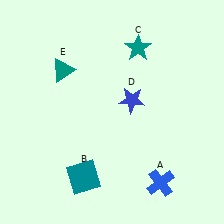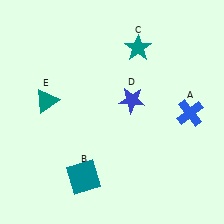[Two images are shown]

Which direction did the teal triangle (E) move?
The teal triangle (E) moved down.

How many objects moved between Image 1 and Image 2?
2 objects moved between the two images.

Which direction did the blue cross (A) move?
The blue cross (A) moved up.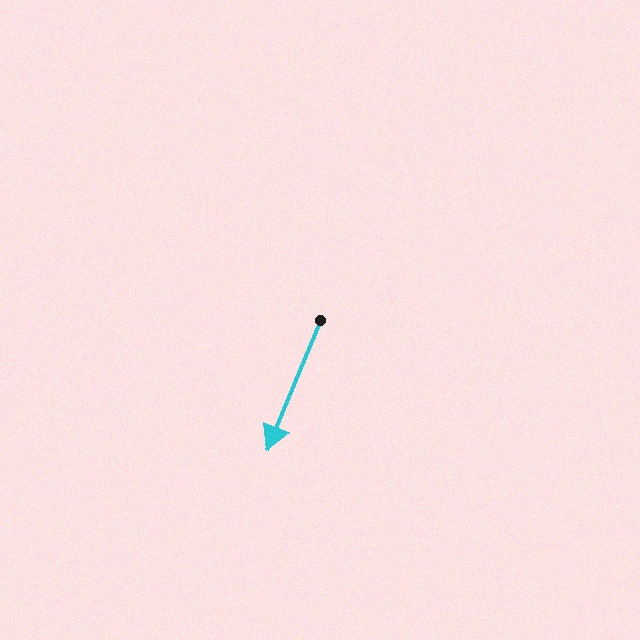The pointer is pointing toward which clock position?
Roughly 7 o'clock.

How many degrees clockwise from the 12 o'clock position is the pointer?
Approximately 202 degrees.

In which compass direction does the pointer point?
South.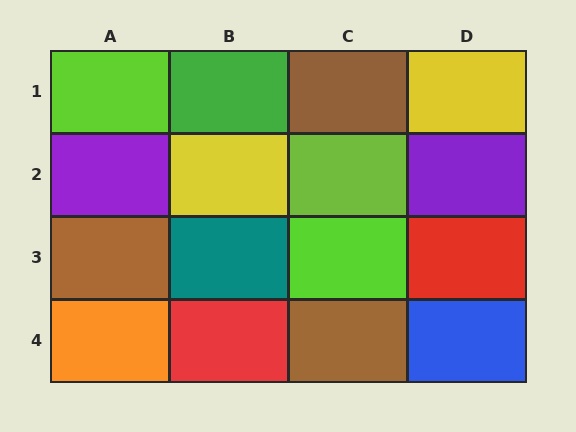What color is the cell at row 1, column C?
Brown.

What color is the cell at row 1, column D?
Yellow.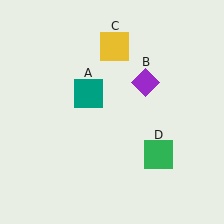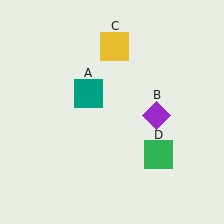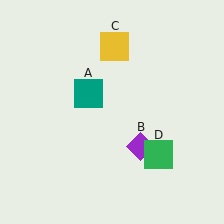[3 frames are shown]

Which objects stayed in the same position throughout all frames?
Teal square (object A) and yellow square (object C) and green square (object D) remained stationary.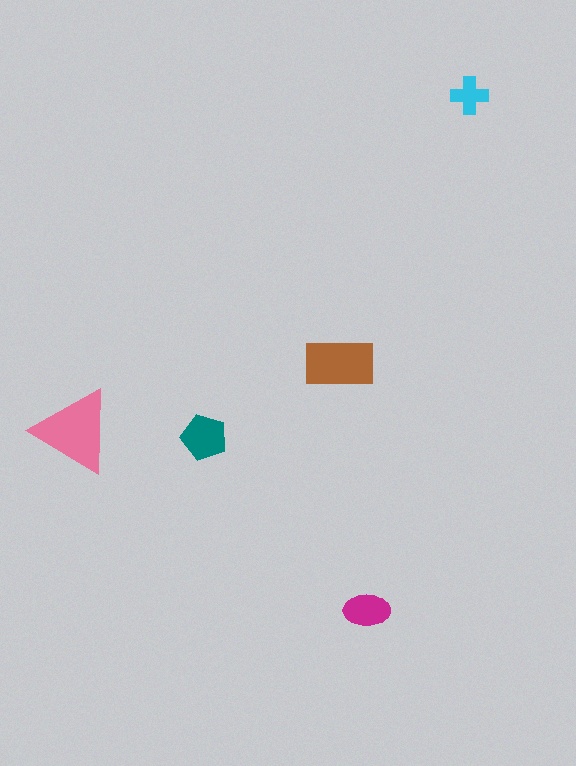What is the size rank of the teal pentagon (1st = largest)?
3rd.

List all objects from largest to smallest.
The pink triangle, the brown rectangle, the teal pentagon, the magenta ellipse, the cyan cross.